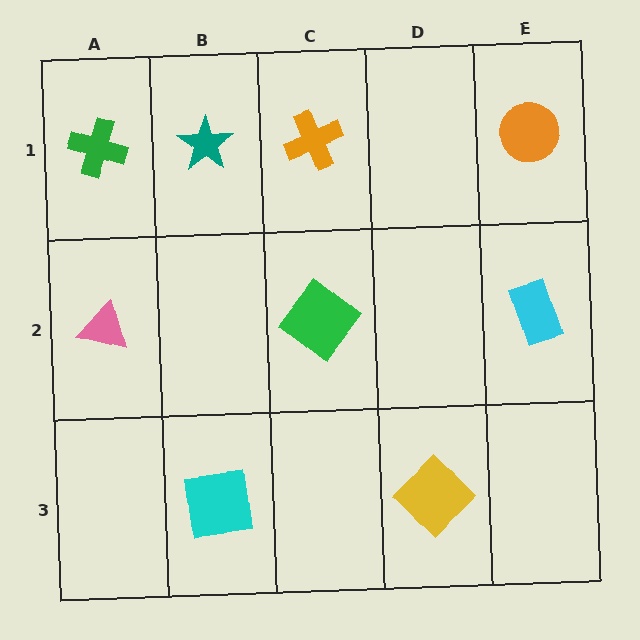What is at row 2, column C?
A green diamond.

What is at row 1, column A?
A green cross.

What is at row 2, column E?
A cyan rectangle.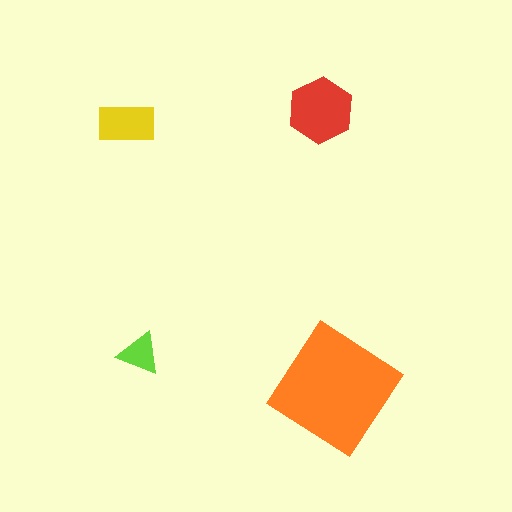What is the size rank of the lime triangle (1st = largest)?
4th.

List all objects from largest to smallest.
The orange diamond, the red hexagon, the yellow rectangle, the lime triangle.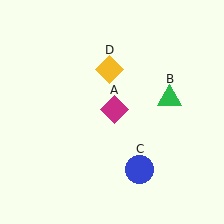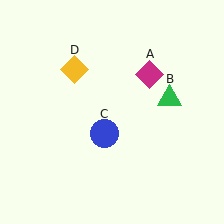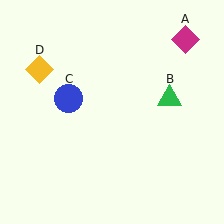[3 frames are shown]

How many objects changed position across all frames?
3 objects changed position: magenta diamond (object A), blue circle (object C), yellow diamond (object D).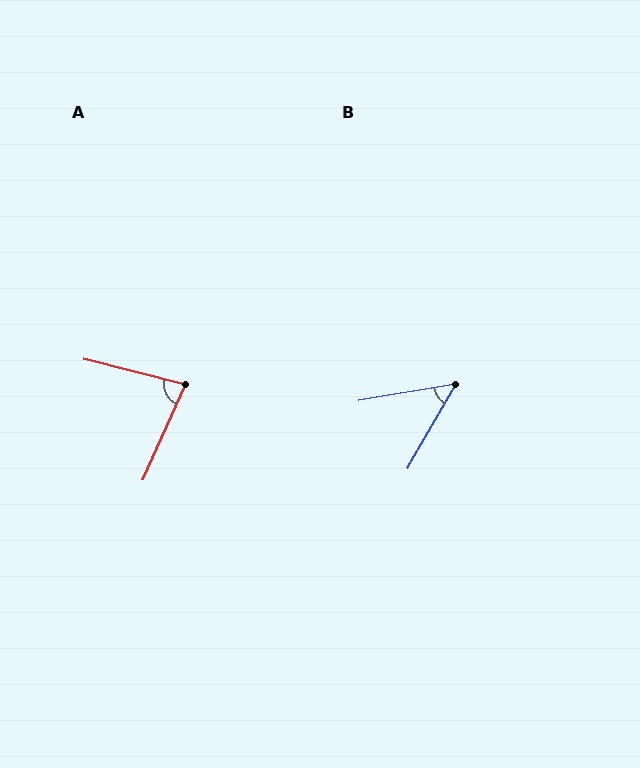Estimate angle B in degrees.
Approximately 51 degrees.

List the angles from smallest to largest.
B (51°), A (80°).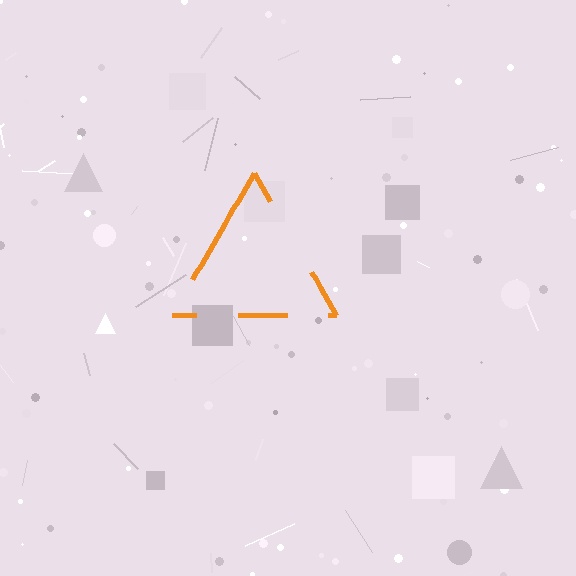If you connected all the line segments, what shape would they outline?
They would outline a triangle.